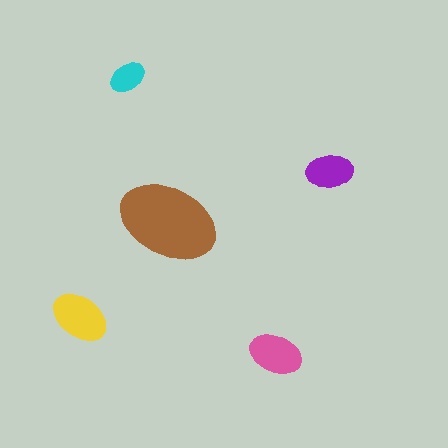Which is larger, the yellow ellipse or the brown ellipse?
The brown one.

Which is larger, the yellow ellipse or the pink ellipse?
The yellow one.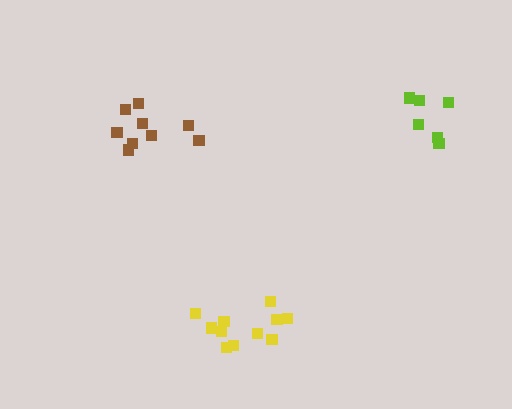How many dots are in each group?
Group 1: 6 dots, Group 2: 9 dots, Group 3: 11 dots (26 total).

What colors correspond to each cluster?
The clusters are colored: lime, brown, yellow.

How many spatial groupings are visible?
There are 3 spatial groupings.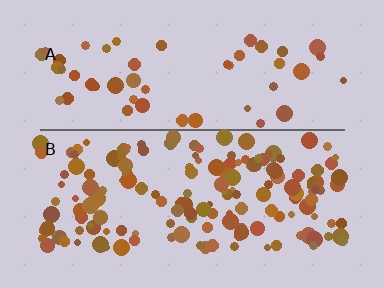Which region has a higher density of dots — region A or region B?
B (the bottom).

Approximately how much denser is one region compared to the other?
Approximately 2.9× — region B over region A.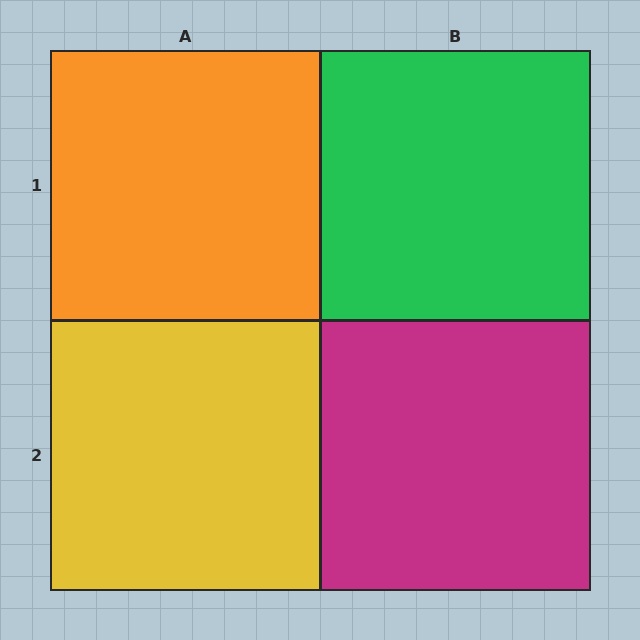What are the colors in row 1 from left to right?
Orange, green.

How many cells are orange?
1 cell is orange.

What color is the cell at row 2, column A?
Yellow.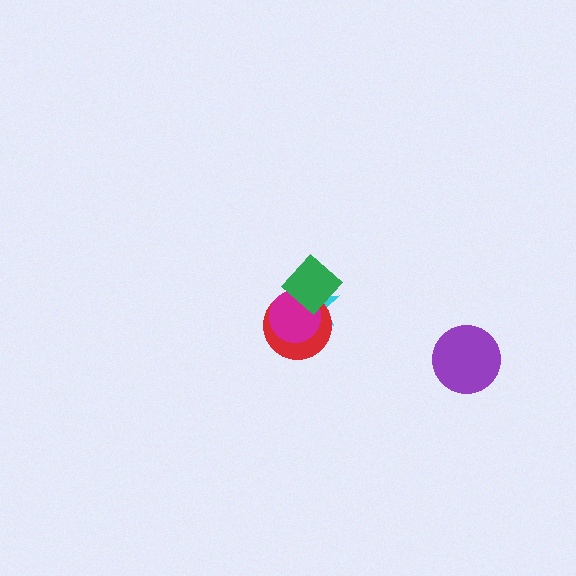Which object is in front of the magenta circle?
The green diamond is in front of the magenta circle.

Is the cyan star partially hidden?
Yes, it is partially covered by another shape.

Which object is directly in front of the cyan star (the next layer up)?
The red circle is directly in front of the cyan star.